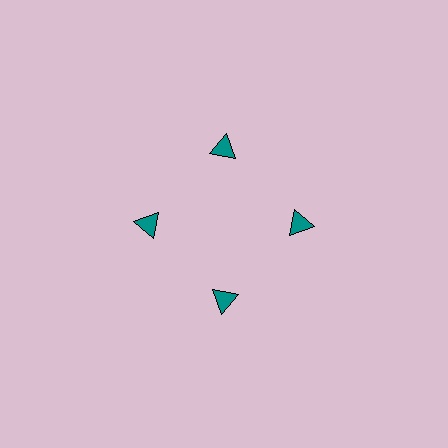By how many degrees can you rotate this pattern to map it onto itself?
The pattern maps onto itself every 90 degrees of rotation.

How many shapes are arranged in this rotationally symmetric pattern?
There are 4 shapes, arranged in 4 groups of 1.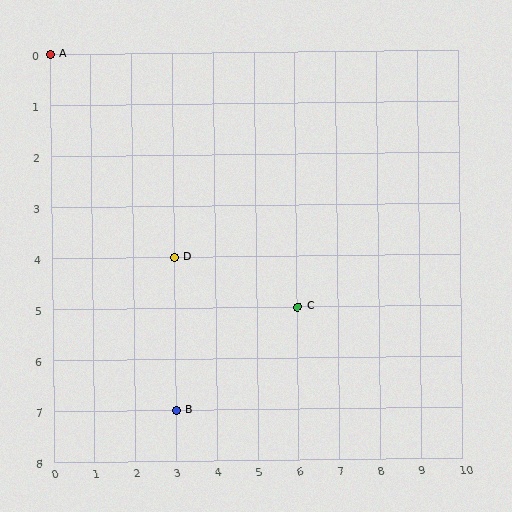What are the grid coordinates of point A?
Point A is at grid coordinates (0, 0).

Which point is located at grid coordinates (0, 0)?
Point A is at (0, 0).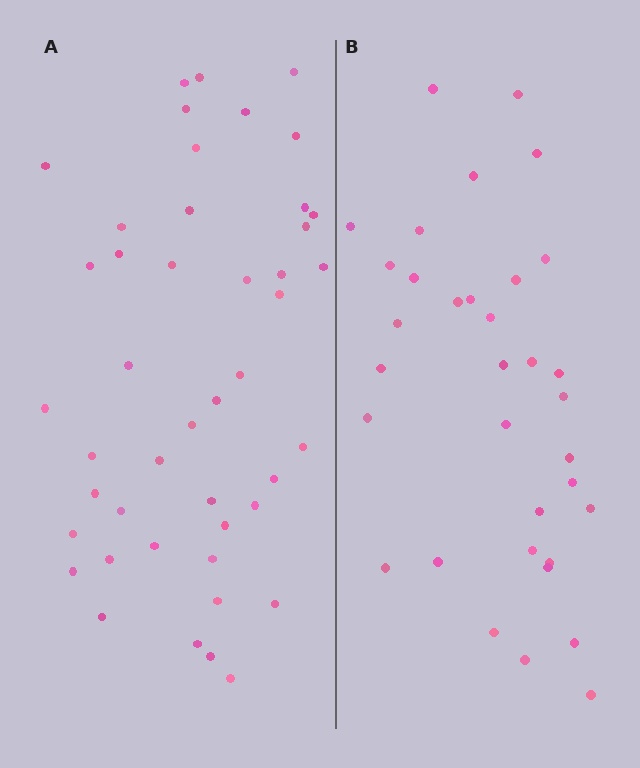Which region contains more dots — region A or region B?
Region A (the left region) has more dots.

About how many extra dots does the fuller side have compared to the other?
Region A has roughly 12 or so more dots than region B.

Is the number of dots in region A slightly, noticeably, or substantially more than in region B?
Region A has noticeably more, but not dramatically so. The ratio is roughly 1.3 to 1.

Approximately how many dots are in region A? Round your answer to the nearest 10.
About 40 dots. (The exact count is 45, which rounds to 40.)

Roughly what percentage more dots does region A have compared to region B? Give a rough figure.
About 30% more.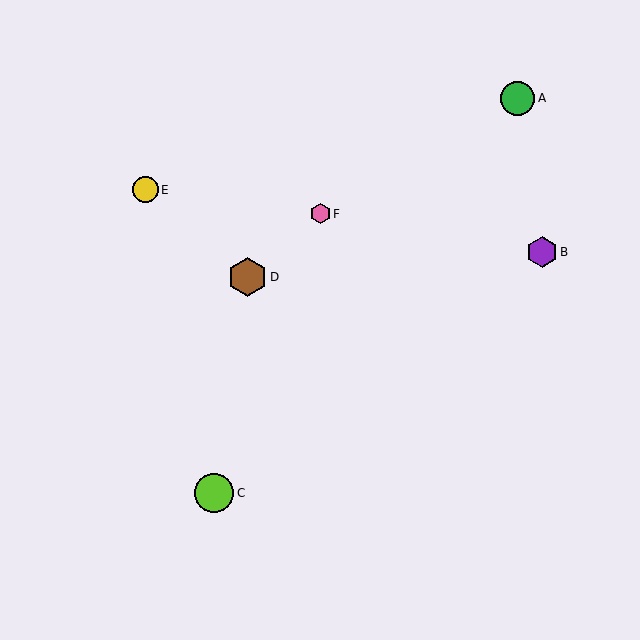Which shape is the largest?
The brown hexagon (labeled D) is the largest.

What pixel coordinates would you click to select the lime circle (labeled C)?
Click at (214, 493) to select the lime circle C.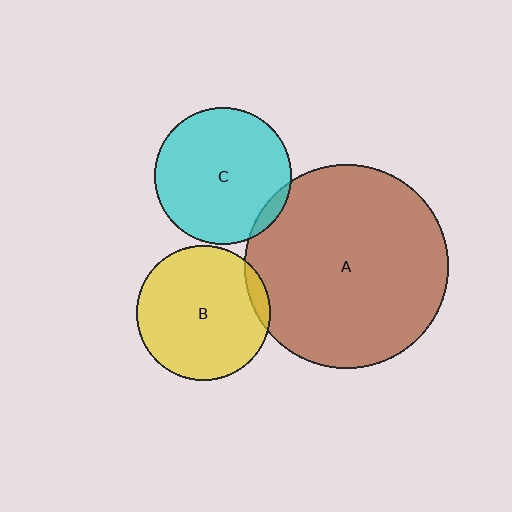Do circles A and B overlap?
Yes.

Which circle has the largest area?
Circle A (brown).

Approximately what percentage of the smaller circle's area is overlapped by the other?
Approximately 5%.